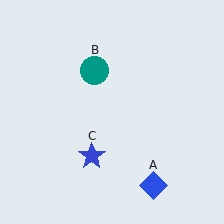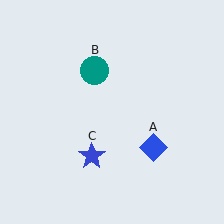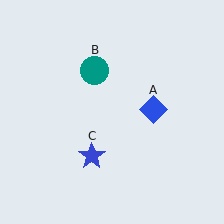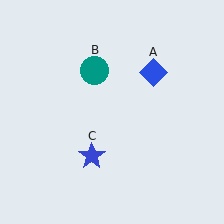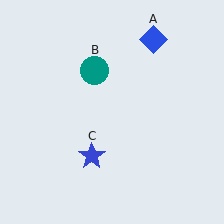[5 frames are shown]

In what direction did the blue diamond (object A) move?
The blue diamond (object A) moved up.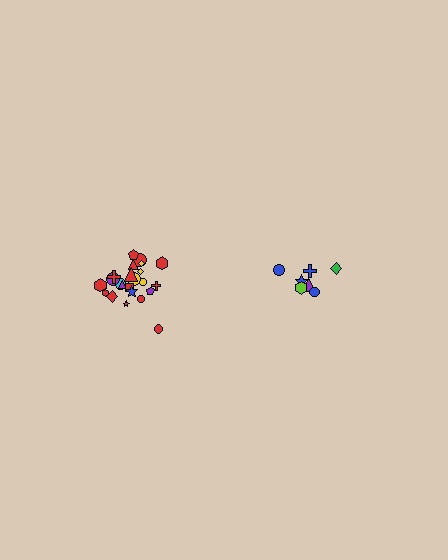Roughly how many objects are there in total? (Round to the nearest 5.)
Roughly 35 objects in total.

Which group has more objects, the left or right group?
The left group.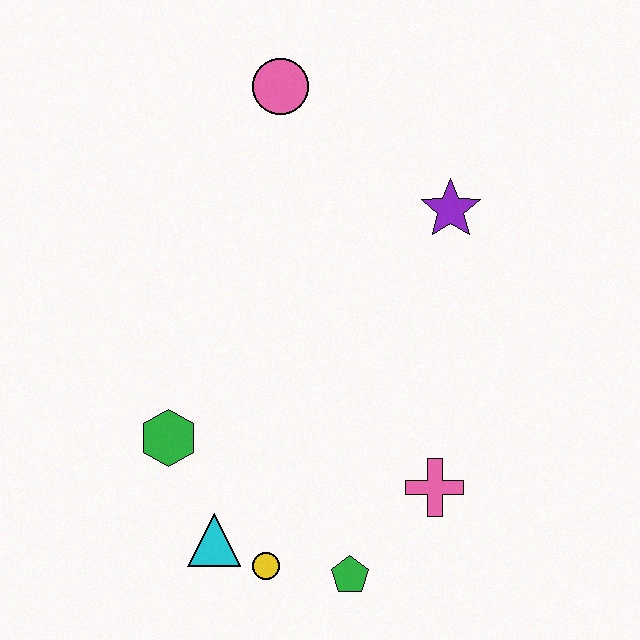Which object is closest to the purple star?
The pink circle is closest to the purple star.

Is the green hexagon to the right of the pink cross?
No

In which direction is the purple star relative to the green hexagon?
The purple star is to the right of the green hexagon.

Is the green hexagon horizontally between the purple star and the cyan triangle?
No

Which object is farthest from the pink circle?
The green pentagon is farthest from the pink circle.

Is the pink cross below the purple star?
Yes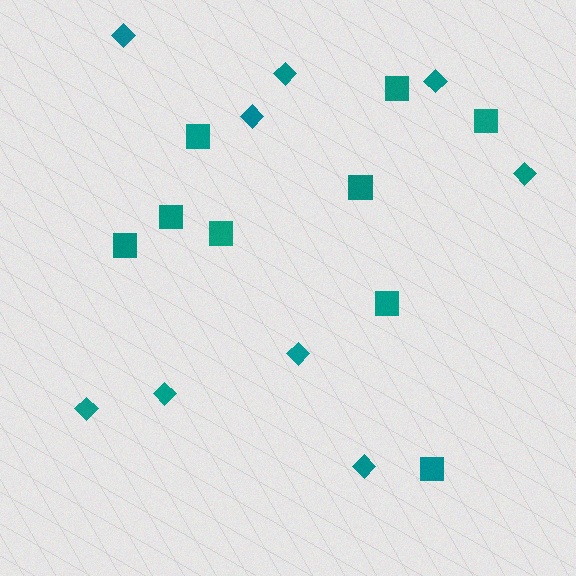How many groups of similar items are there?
There are 2 groups: one group of squares (9) and one group of diamonds (9).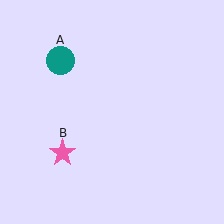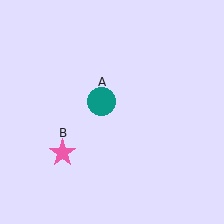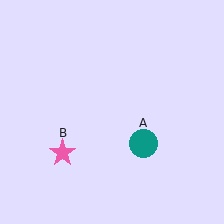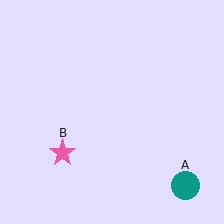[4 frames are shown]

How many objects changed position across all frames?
1 object changed position: teal circle (object A).